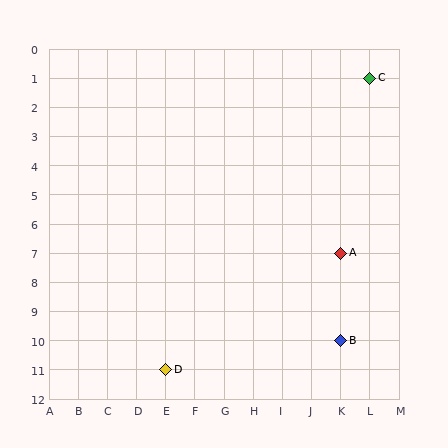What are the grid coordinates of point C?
Point C is at grid coordinates (L, 1).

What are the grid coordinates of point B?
Point B is at grid coordinates (K, 10).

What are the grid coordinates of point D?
Point D is at grid coordinates (E, 11).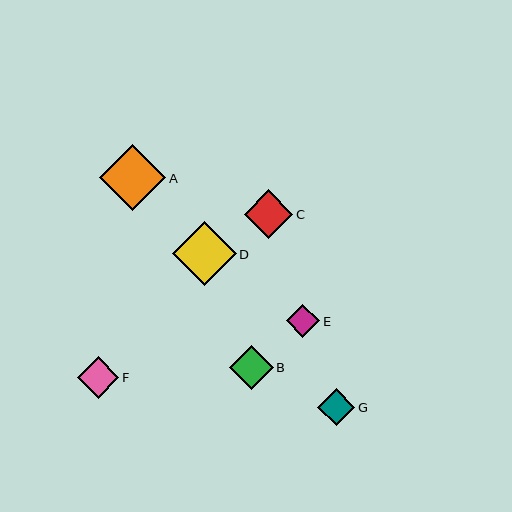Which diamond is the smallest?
Diamond E is the smallest with a size of approximately 33 pixels.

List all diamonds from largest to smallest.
From largest to smallest: A, D, C, B, F, G, E.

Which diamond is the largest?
Diamond A is the largest with a size of approximately 66 pixels.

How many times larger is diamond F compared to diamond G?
Diamond F is approximately 1.1 times the size of diamond G.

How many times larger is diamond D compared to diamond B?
Diamond D is approximately 1.5 times the size of diamond B.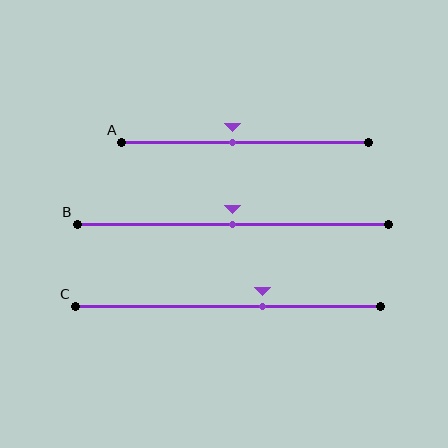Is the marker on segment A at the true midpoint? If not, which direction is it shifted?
No, the marker on segment A is shifted to the left by about 5% of the segment length.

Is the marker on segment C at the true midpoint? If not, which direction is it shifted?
No, the marker on segment C is shifted to the right by about 12% of the segment length.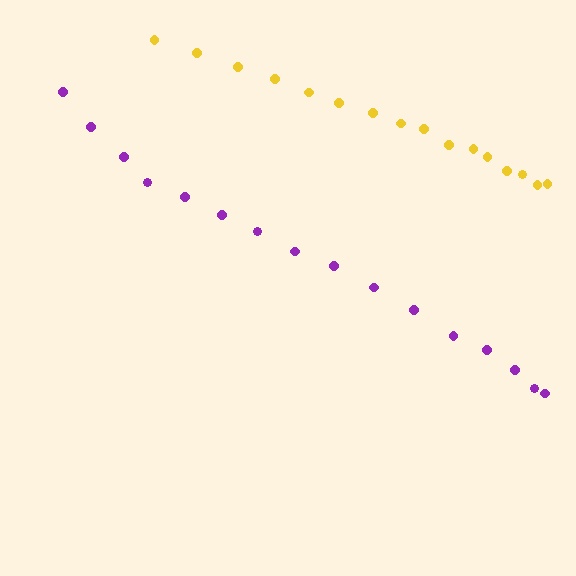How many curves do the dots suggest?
There are 2 distinct paths.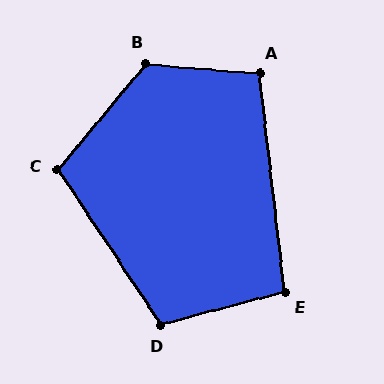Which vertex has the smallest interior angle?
E, at approximately 98 degrees.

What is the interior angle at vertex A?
Approximately 101 degrees (obtuse).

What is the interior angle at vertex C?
Approximately 107 degrees (obtuse).